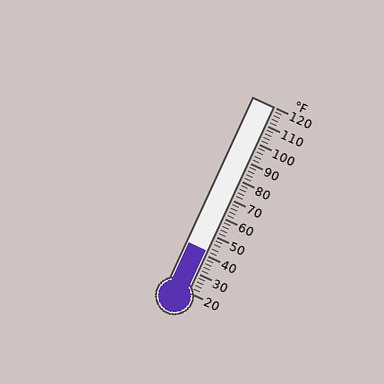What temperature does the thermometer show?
The thermometer shows approximately 42°F.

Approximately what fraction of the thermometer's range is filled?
The thermometer is filled to approximately 20% of its range.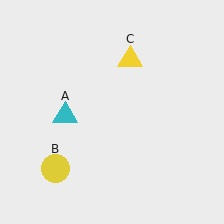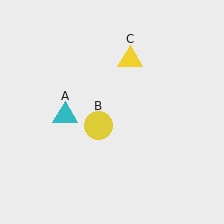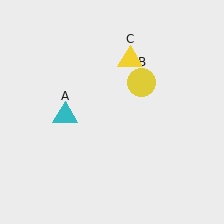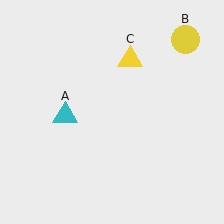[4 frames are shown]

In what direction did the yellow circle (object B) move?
The yellow circle (object B) moved up and to the right.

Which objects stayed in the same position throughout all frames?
Cyan triangle (object A) and yellow triangle (object C) remained stationary.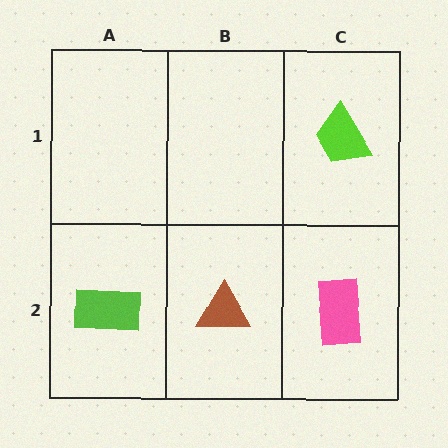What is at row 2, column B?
A brown triangle.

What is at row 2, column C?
A pink rectangle.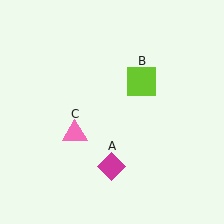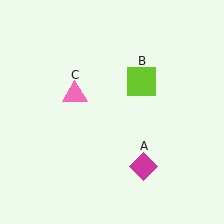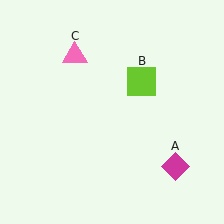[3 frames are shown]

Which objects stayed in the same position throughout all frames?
Lime square (object B) remained stationary.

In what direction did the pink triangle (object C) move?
The pink triangle (object C) moved up.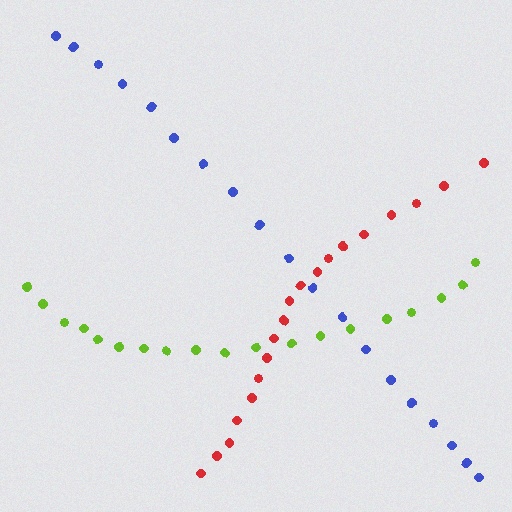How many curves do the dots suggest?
There are 3 distinct paths.